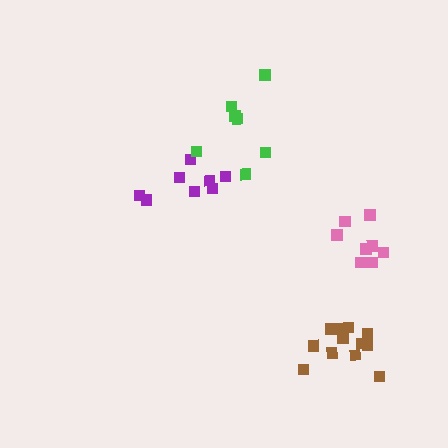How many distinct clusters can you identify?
There are 4 distinct clusters.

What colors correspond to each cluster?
The clusters are colored: purple, green, pink, brown.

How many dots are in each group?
Group 1: 8 dots, Group 2: 7 dots, Group 3: 8 dots, Group 4: 12 dots (35 total).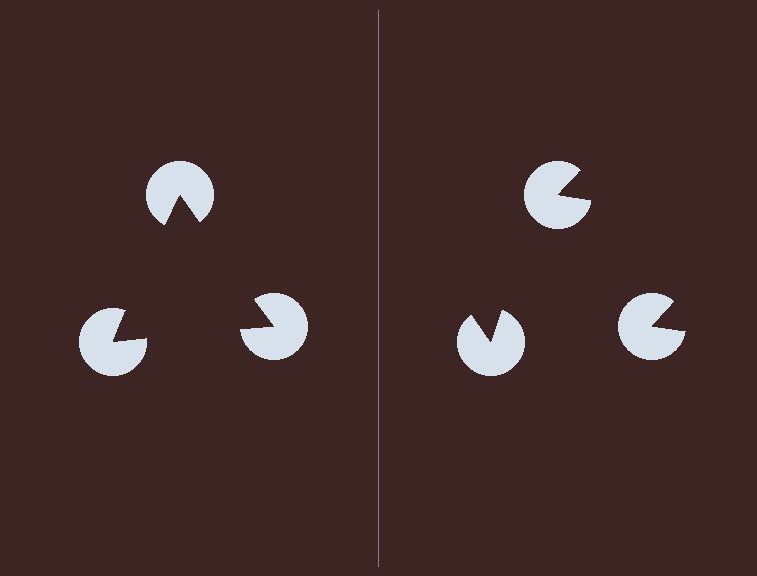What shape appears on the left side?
An illusory triangle.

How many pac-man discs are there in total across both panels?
6 — 3 on each side.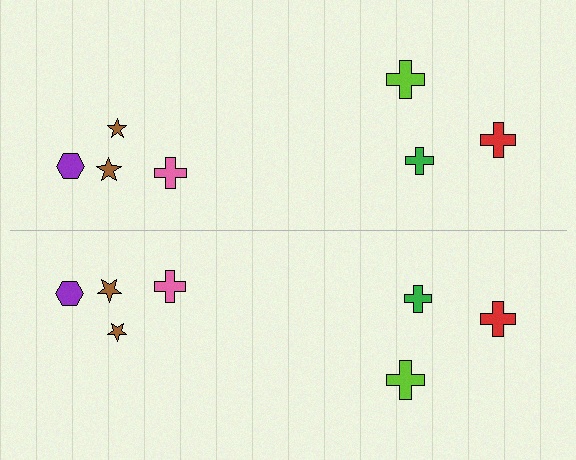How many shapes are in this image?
There are 14 shapes in this image.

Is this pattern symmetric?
Yes, this pattern has bilateral (reflection) symmetry.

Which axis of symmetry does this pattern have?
The pattern has a horizontal axis of symmetry running through the center of the image.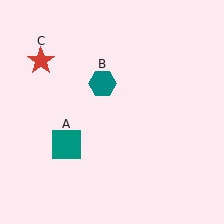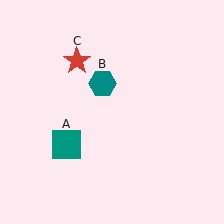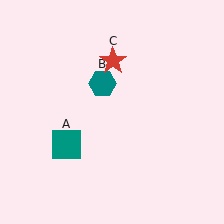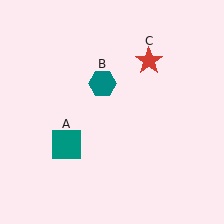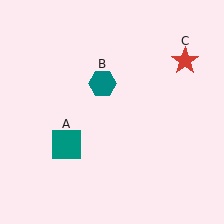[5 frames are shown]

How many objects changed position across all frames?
1 object changed position: red star (object C).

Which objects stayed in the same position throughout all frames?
Teal square (object A) and teal hexagon (object B) remained stationary.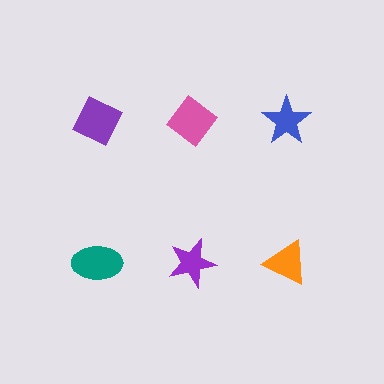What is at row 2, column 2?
A purple star.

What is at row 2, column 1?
A teal ellipse.